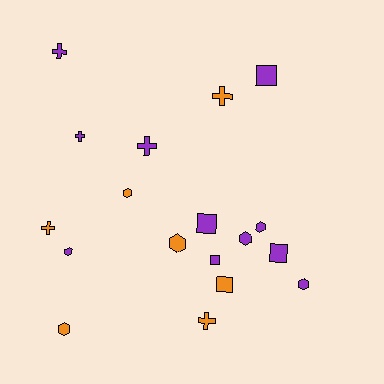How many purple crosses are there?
There are 3 purple crosses.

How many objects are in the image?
There are 18 objects.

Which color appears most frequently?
Purple, with 11 objects.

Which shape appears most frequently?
Hexagon, with 7 objects.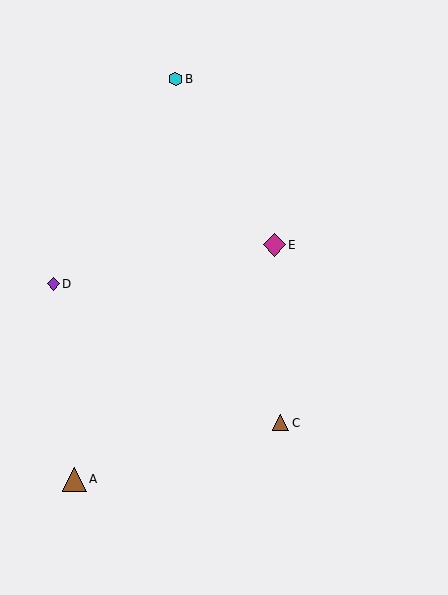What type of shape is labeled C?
Shape C is a brown triangle.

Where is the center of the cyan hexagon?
The center of the cyan hexagon is at (176, 79).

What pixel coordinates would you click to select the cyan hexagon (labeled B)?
Click at (176, 79) to select the cyan hexagon B.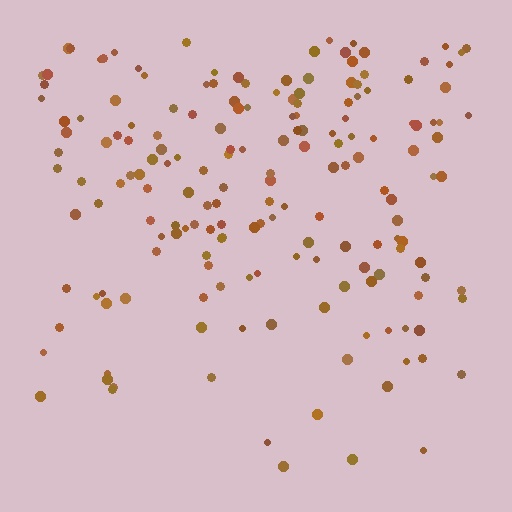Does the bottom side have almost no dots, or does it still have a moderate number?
Still a moderate number, just noticeably fewer than the top.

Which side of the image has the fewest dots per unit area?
The bottom.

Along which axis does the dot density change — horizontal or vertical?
Vertical.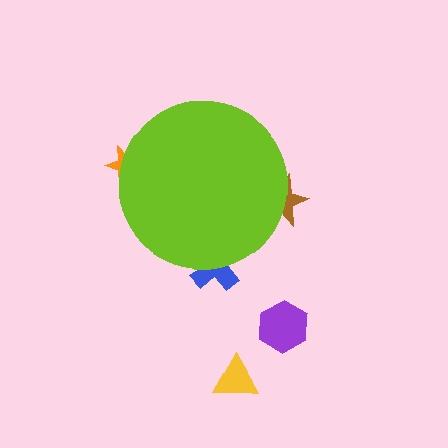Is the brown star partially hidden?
Yes, the brown star is partially hidden behind the lime circle.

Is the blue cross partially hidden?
Yes, the blue cross is partially hidden behind the lime circle.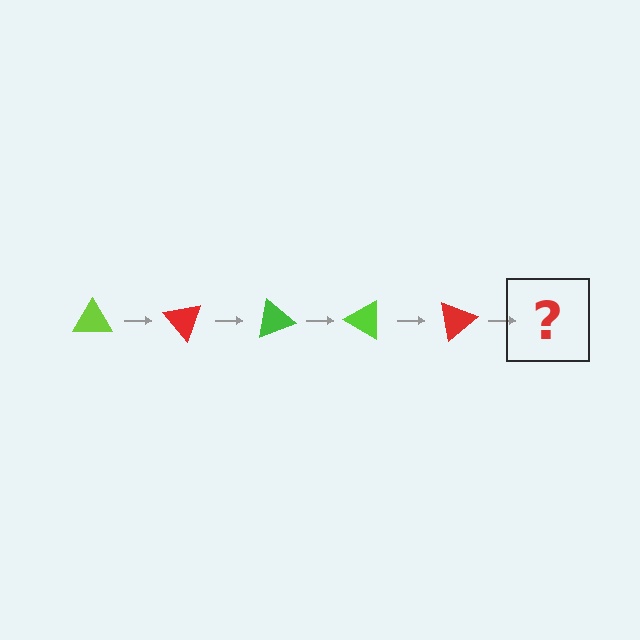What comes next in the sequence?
The next element should be a green triangle, rotated 250 degrees from the start.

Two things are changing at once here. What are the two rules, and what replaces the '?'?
The two rules are that it rotates 50 degrees each step and the color cycles through lime, red, and green. The '?' should be a green triangle, rotated 250 degrees from the start.